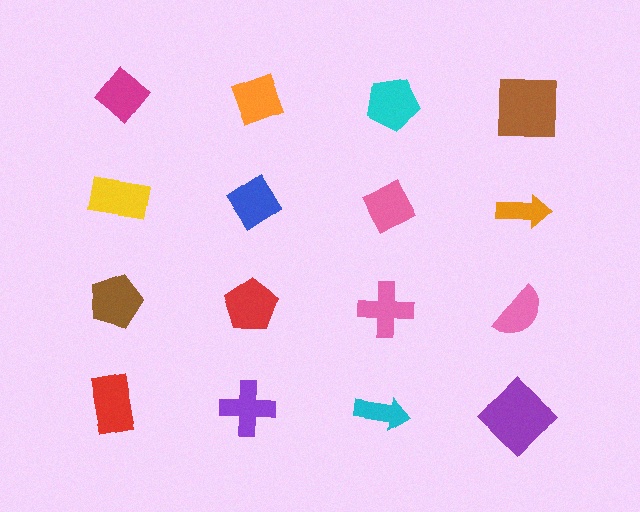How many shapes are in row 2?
4 shapes.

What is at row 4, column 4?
A purple diamond.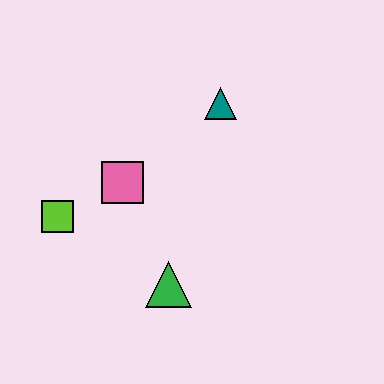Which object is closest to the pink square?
The lime square is closest to the pink square.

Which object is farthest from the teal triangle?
The lime square is farthest from the teal triangle.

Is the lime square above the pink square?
No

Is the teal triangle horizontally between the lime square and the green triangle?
No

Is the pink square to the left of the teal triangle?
Yes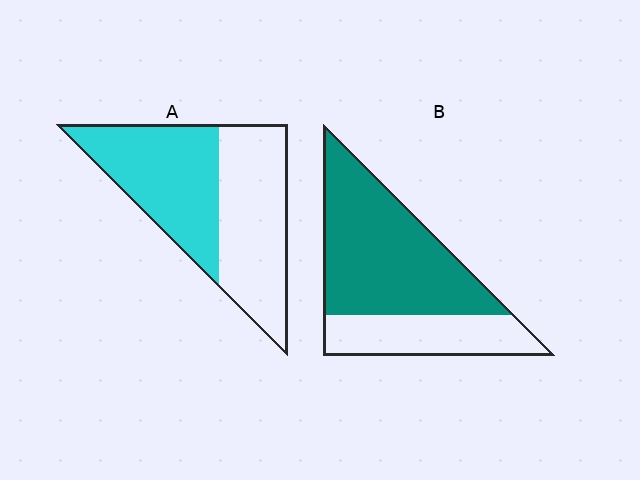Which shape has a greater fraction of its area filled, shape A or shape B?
Shape B.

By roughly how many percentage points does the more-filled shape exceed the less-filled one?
By roughly 20 percentage points (B over A).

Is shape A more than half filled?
Roughly half.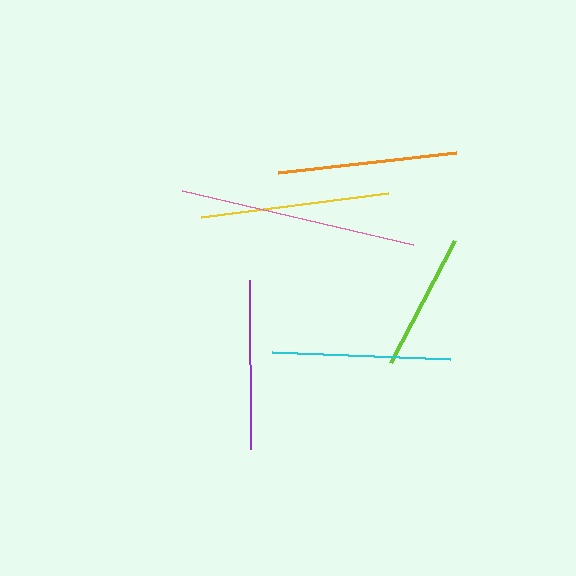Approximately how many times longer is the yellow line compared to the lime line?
The yellow line is approximately 1.4 times the length of the lime line.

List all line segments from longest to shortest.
From longest to shortest: pink, yellow, cyan, orange, purple, lime.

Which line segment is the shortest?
The lime line is the shortest at approximately 138 pixels.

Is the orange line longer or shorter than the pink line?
The pink line is longer than the orange line.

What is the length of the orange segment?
The orange segment is approximately 179 pixels long.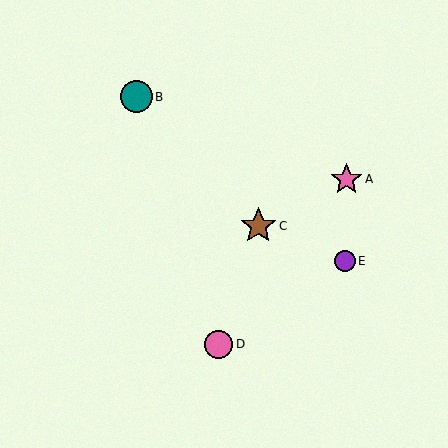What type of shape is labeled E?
Shape E is a purple circle.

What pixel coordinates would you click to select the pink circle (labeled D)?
Click at (219, 344) to select the pink circle D.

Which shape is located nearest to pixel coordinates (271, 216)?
The brown star (labeled C) at (258, 226) is nearest to that location.